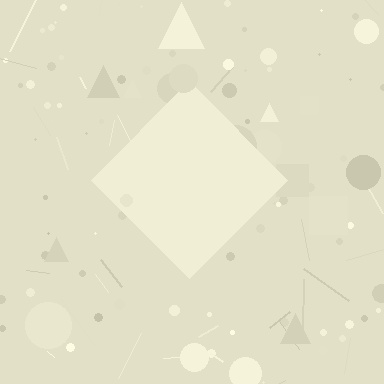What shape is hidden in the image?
A diamond is hidden in the image.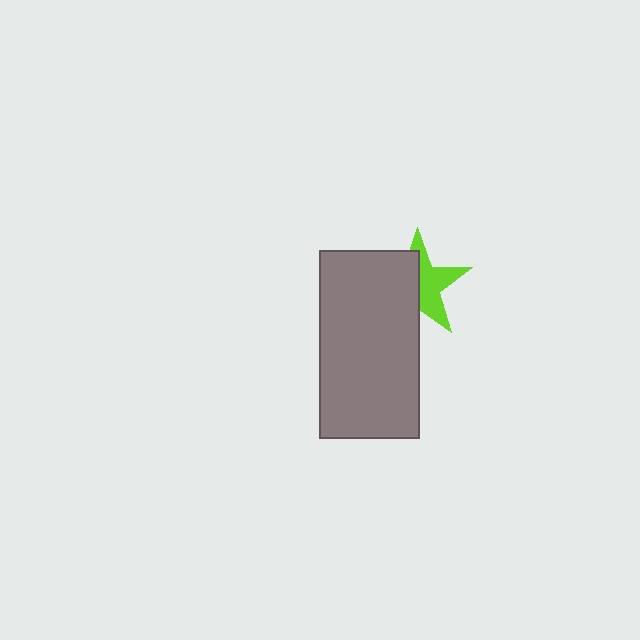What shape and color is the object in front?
The object in front is a gray rectangle.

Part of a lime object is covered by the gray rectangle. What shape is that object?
It is a star.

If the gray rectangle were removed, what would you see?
You would see the complete lime star.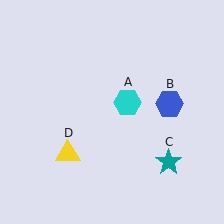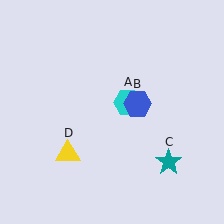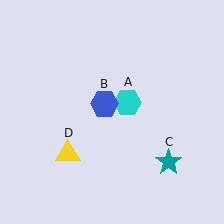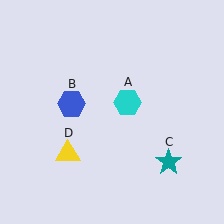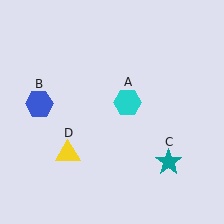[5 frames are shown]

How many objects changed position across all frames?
1 object changed position: blue hexagon (object B).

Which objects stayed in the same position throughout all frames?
Cyan hexagon (object A) and teal star (object C) and yellow triangle (object D) remained stationary.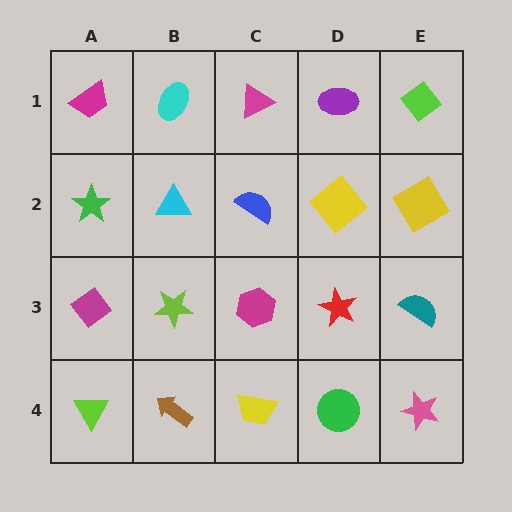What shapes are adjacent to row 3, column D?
A yellow diamond (row 2, column D), a green circle (row 4, column D), a magenta hexagon (row 3, column C), a teal semicircle (row 3, column E).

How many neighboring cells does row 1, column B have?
3.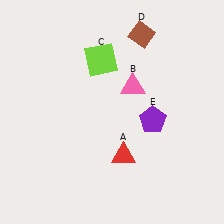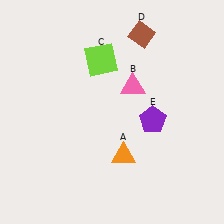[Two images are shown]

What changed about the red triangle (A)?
In Image 1, A is red. In Image 2, it changed to orange.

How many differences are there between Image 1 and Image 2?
There is 1 difference between the two images.